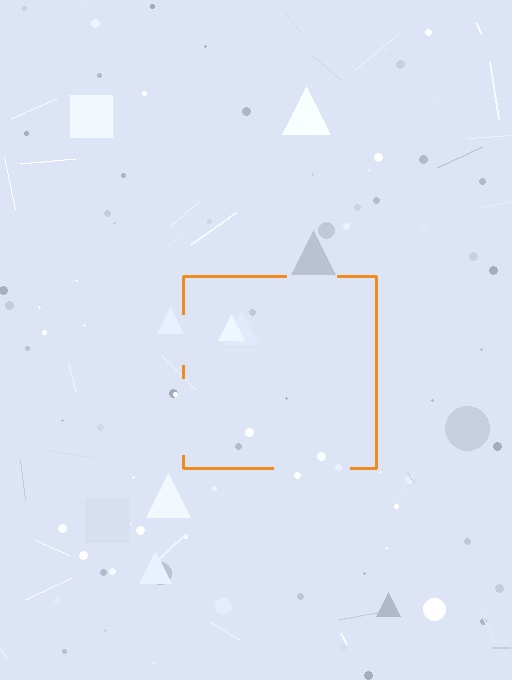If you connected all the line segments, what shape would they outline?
They would outline a square.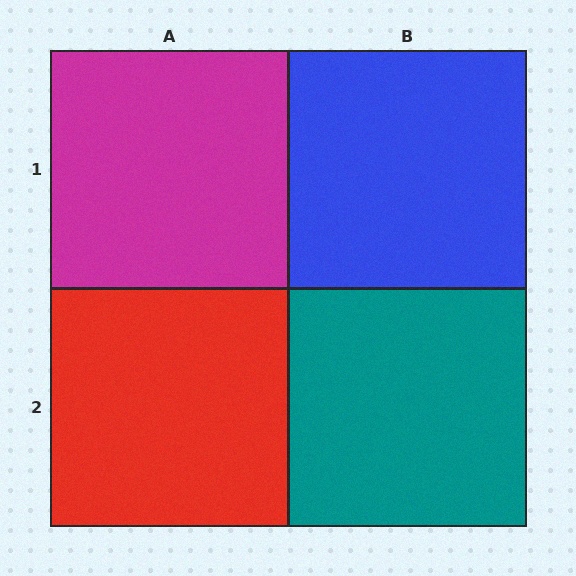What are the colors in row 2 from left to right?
Red, teal.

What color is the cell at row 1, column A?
Magenta.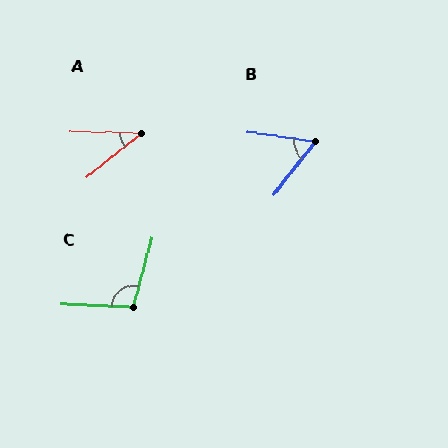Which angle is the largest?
C, at approximately 103 degrees.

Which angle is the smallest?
A, at approximately 40 degrees.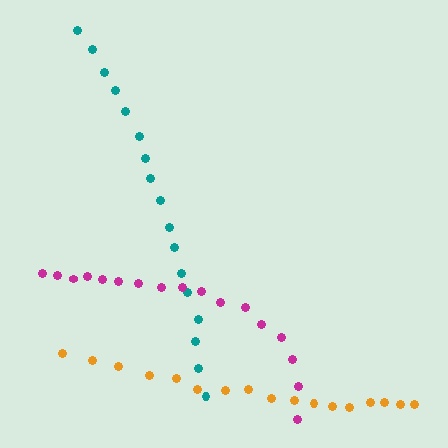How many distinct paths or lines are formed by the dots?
There are 3 distinct paths.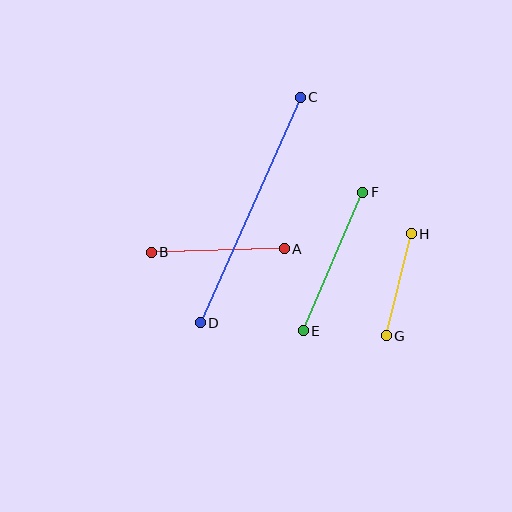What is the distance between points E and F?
The distance is approximately 151 pixels.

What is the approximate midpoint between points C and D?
The midpoint is at approximately (250, 210) pixels.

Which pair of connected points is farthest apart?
Points C and D are farthest apart.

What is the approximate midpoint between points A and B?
The midpoint is at approximately (218, 250) pixels.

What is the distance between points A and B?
The distance is approximately 133 pixels.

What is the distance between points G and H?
The distance is approximately 105 pixels.